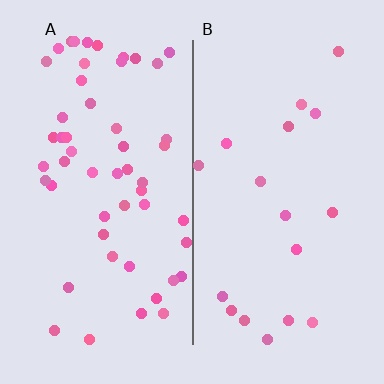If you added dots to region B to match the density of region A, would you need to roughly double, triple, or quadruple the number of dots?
Approximately triple.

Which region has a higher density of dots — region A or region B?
A (the left).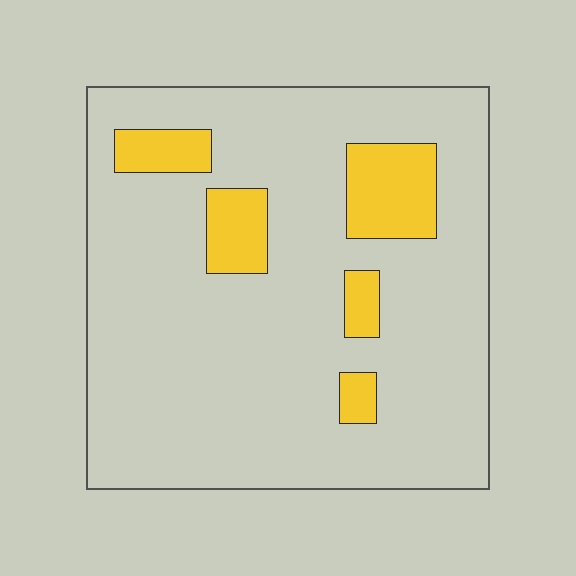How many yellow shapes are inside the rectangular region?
5.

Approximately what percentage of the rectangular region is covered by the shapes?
Approximately 15%.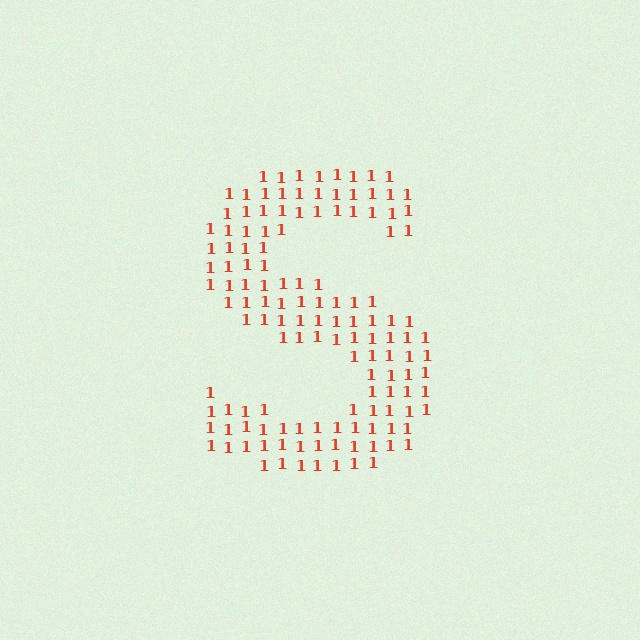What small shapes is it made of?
It is made of small digit 1's.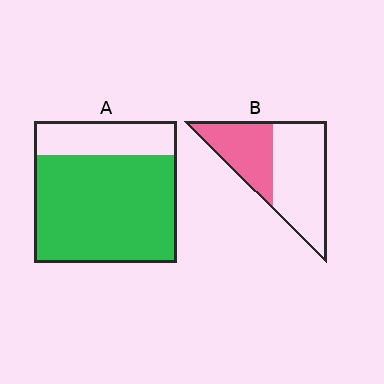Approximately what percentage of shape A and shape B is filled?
A is approximately 75% and B is approximately 40%.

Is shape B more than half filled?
No.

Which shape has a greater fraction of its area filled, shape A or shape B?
Shape A.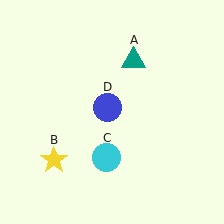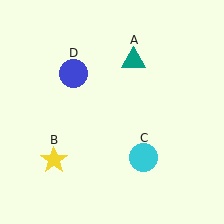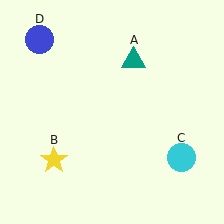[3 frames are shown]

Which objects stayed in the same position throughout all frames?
Teal triangle (object A) and yellow star (object B) remained stationary.